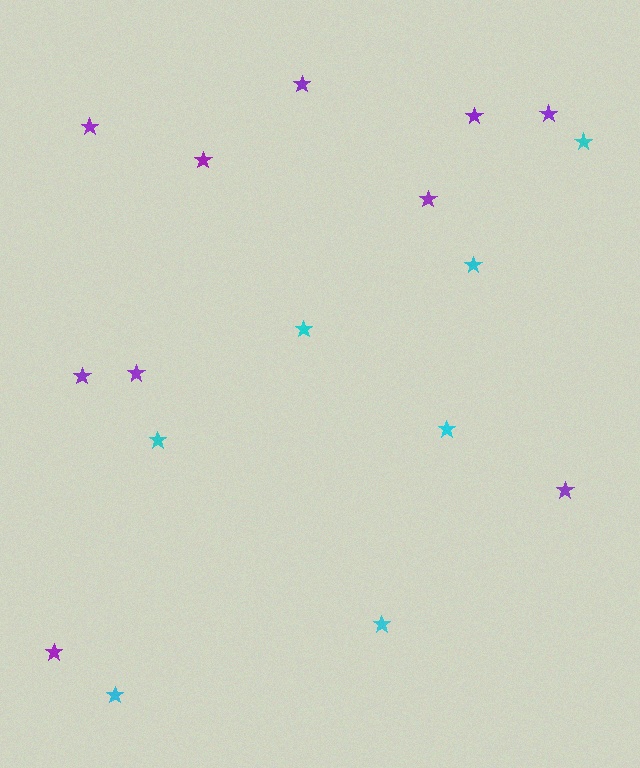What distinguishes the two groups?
There are 2 groups: one group of purple stars (10) and one group of cyan stars (7).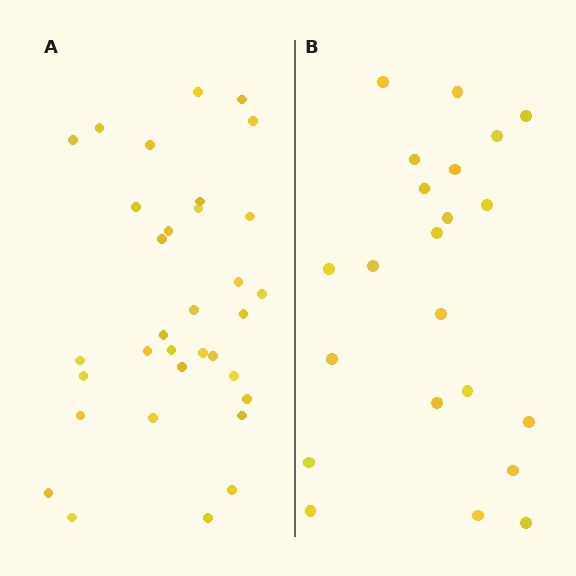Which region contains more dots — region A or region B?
Region A (the left region) has more dots.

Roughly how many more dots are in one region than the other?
Region A has roughly 12 or so more dots than region B.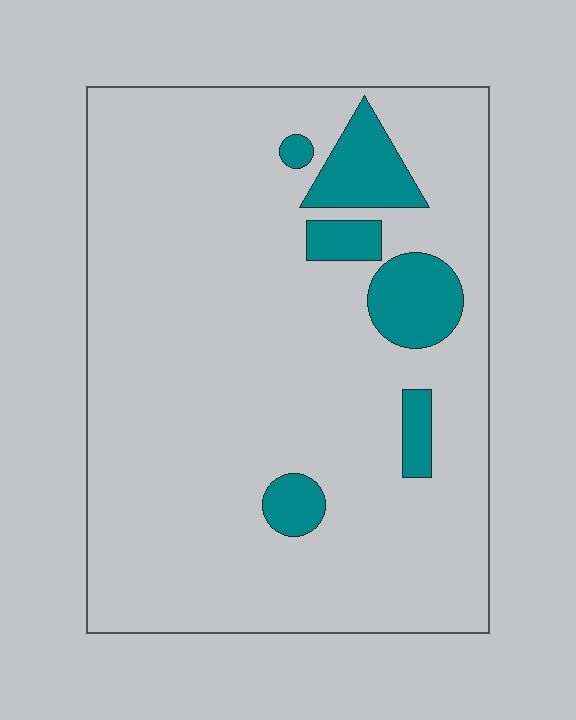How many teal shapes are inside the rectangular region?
6.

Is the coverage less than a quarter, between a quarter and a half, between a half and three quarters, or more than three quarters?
Less than a quarter.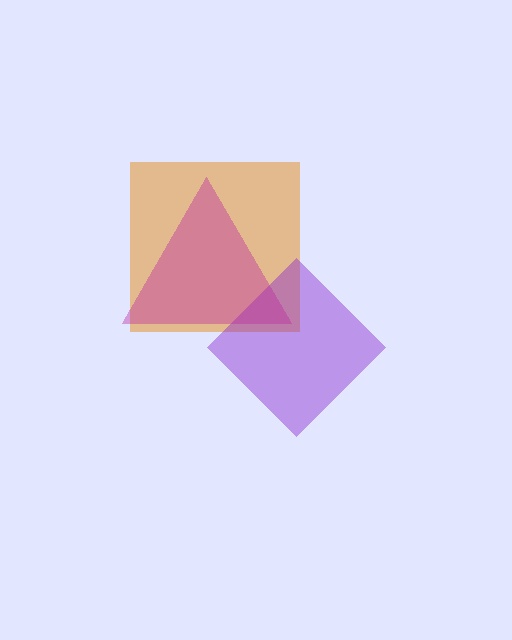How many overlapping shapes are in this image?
There are 3 overlapping shapes in the image.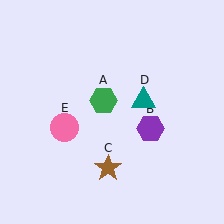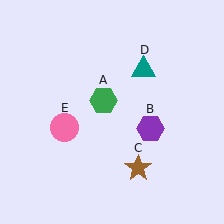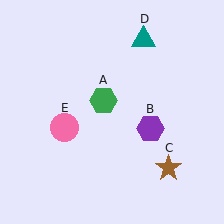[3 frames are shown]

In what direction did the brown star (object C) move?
The brown star (object C) moved right.